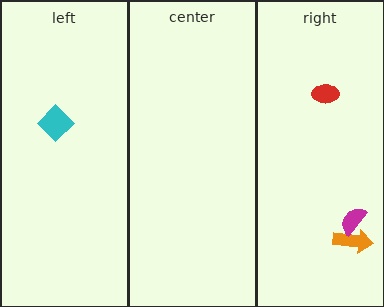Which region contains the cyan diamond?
The left region.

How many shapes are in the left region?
1.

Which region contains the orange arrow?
The right region.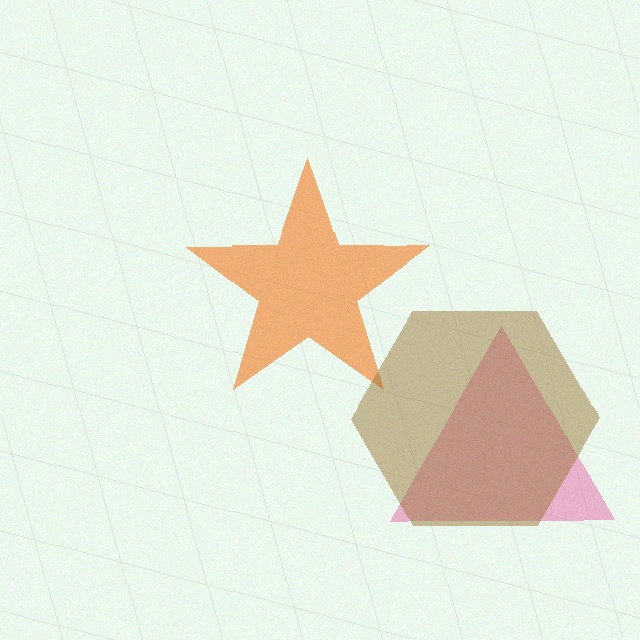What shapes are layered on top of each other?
The layered shapes are: a pink triangle, an orange star, a brown hexagon.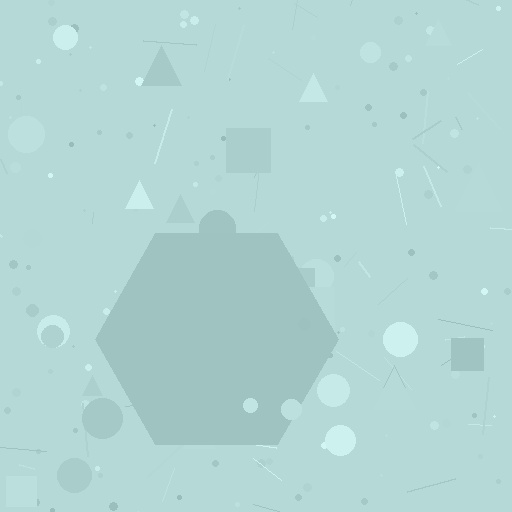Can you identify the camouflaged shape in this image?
The camouflaged shape is a hexagon.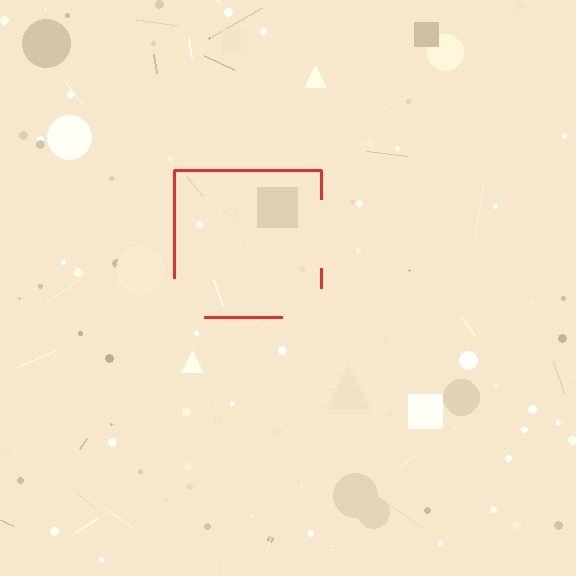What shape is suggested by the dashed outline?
The dashed outline suggests a square.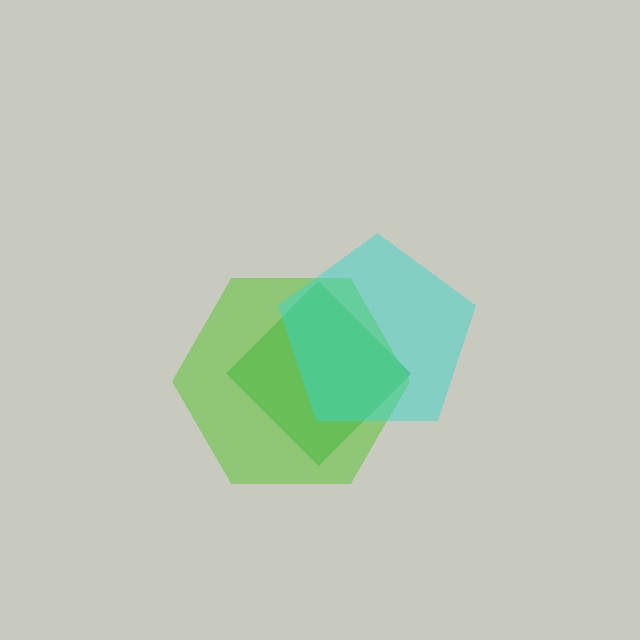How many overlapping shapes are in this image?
There are 3 overlapping shapes in the image.